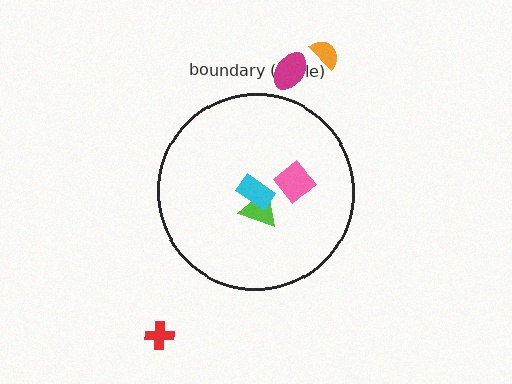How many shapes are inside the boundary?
3 inside, 3 outside.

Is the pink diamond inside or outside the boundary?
Inside.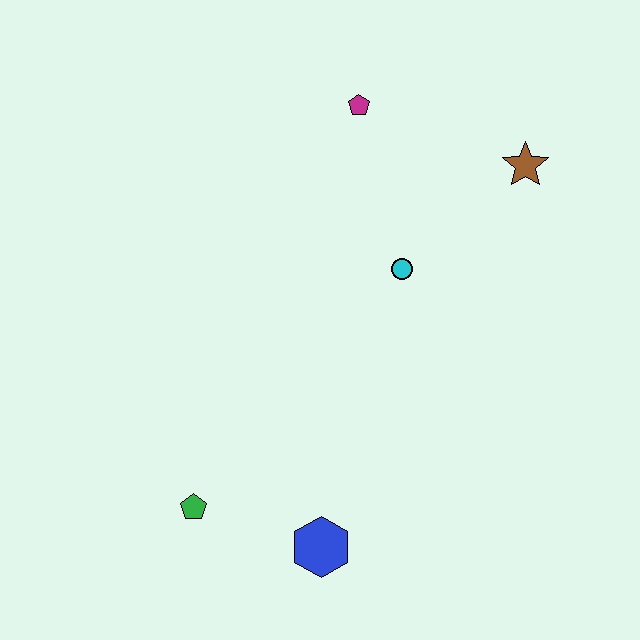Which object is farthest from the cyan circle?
The green pentagon is farthest from the cyan circle.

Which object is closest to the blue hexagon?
The green pentagon is closest to the blue hexagon.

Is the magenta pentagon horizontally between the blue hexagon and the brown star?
Yes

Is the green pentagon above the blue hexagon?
Yes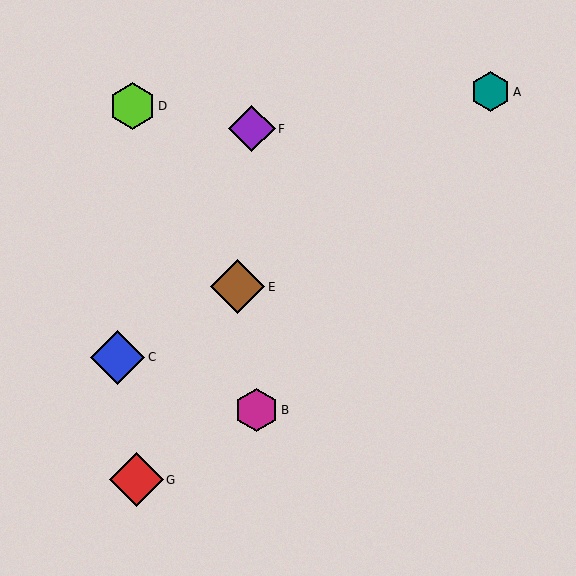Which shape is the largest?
The brown diamond (labeled E) is the largest.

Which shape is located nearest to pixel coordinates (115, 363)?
The blue diamond (labeled C) at (118, 357) is nearest to that location.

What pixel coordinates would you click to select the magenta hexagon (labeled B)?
Click at (256, 410) to select the magenta hexagon B.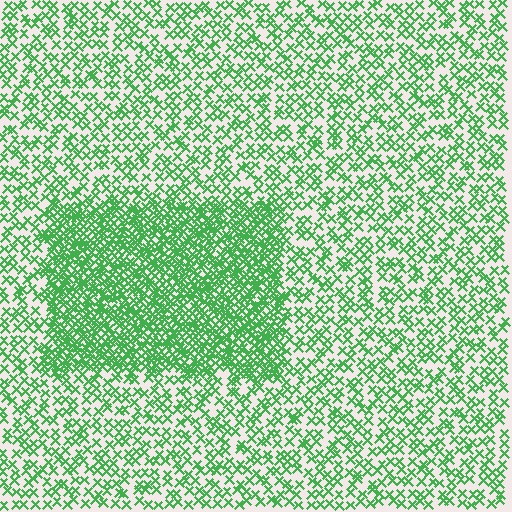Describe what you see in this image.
The image contains small green elements arranged at two different densities. A rectangle-shaped region is visible where the elements are more densely packed than the surrounding area.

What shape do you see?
I see a rectangle.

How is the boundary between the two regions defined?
The boundary is defined by a change in element density (approximately 2.3x ratio). All elements are the same color, size, and shape.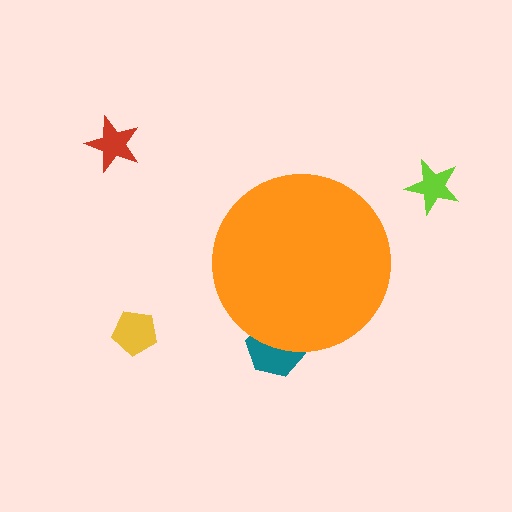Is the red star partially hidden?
No, the red star is fully visible.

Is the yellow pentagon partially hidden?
No, the yellow pentagon is fully visible.